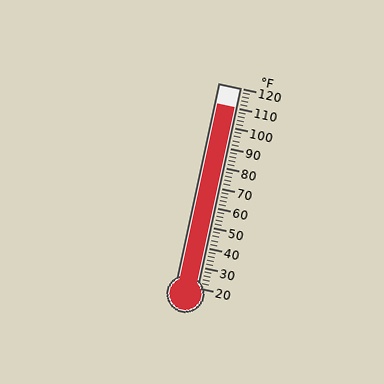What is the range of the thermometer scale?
The thermometer scale ranges from 20°F to 120°F.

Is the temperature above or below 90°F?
The temperature is above 90°F.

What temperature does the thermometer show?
The thermometer shows approximately 110°F.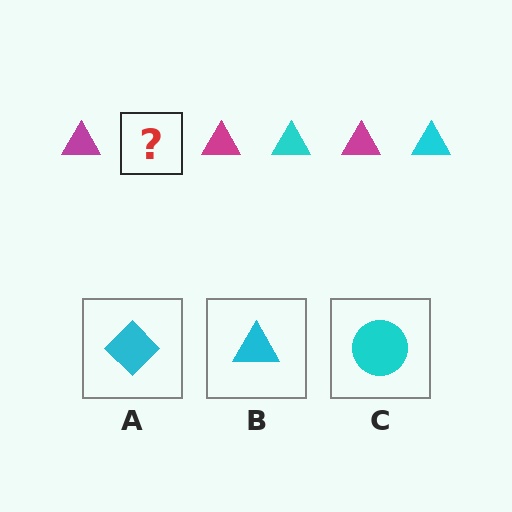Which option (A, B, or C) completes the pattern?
B.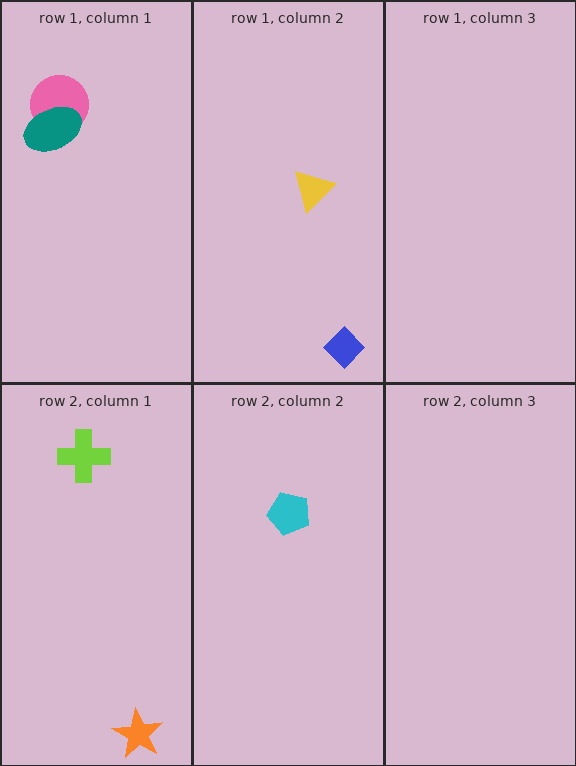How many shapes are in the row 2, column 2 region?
1.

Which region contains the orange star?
The row 2, column 1 region.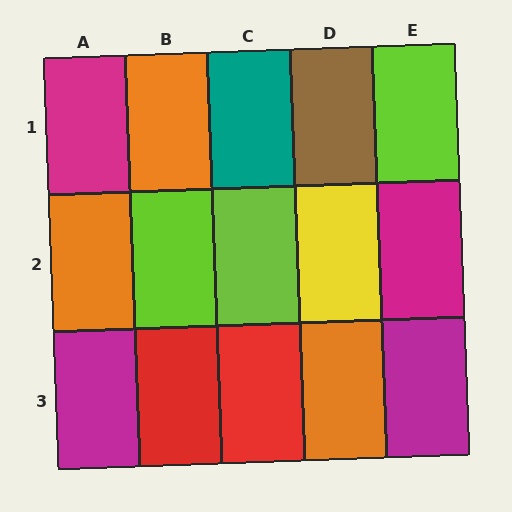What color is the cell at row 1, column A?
Magenta.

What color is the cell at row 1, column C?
Teal.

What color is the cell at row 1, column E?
Lime.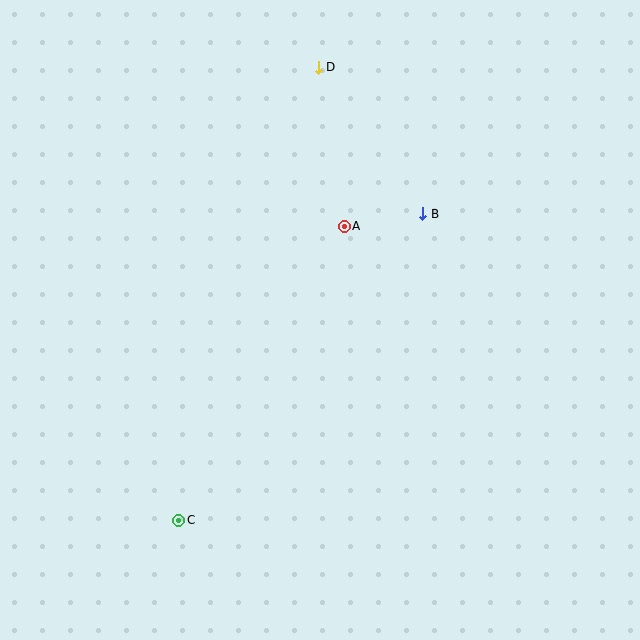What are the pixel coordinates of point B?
Point B is at (423, 214).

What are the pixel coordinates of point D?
Point D is at (318, 67).